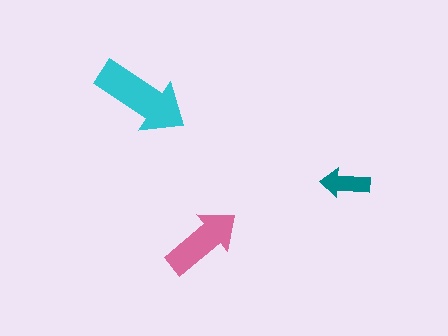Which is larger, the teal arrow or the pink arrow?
The pink one.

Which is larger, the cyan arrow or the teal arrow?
The cyan one.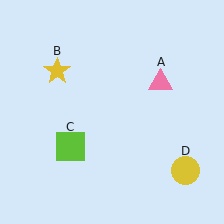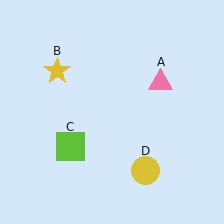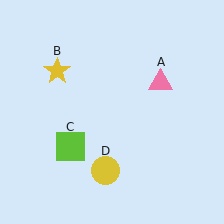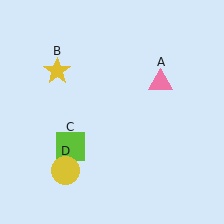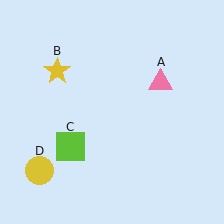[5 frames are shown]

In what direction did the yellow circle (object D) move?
The yellow circle (object D) moved left.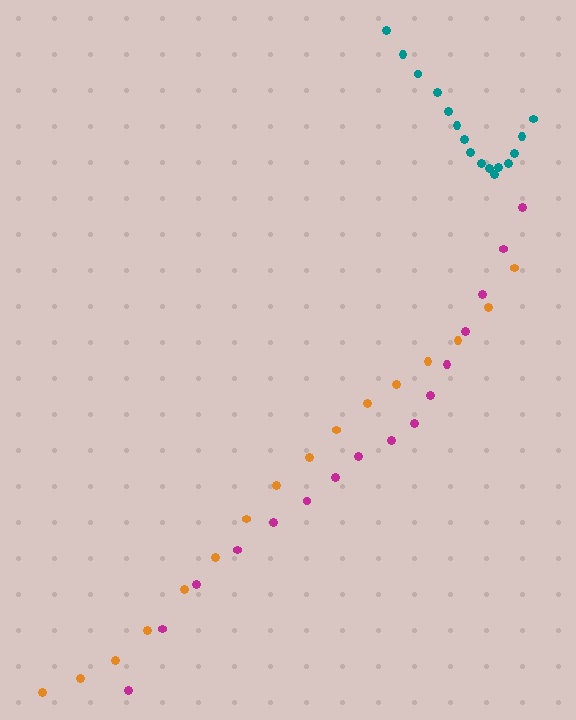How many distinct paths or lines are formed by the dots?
There are 3 distinct paths.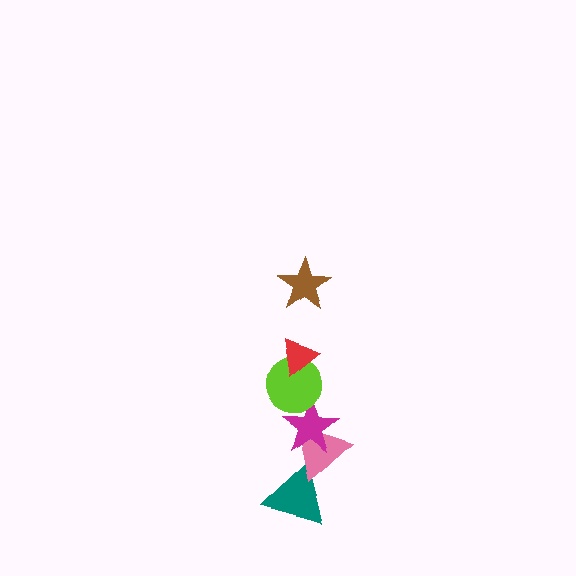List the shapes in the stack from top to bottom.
From top to bottom: the brown star, the red triangle, the lime circle, the magenta star, the pink triangle, the teal triangle.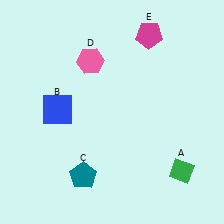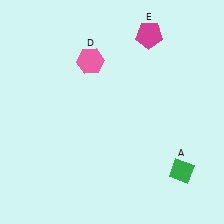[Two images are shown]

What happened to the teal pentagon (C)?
The teal pentagon (C) was removed in Image 2. It was in the bottom-left area of Image 1.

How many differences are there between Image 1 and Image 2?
There are 2 differences between the two images.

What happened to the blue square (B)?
The blue square (B) was removed in Image 2. It was in the top-left area of Image 1.